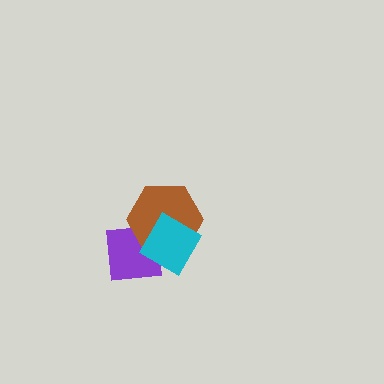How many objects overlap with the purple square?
2 objects overlap with the purple square.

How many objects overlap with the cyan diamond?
2 objects overlap with the cyan diamond.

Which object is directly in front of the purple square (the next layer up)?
The brown hexagon is directly in front of the purple square.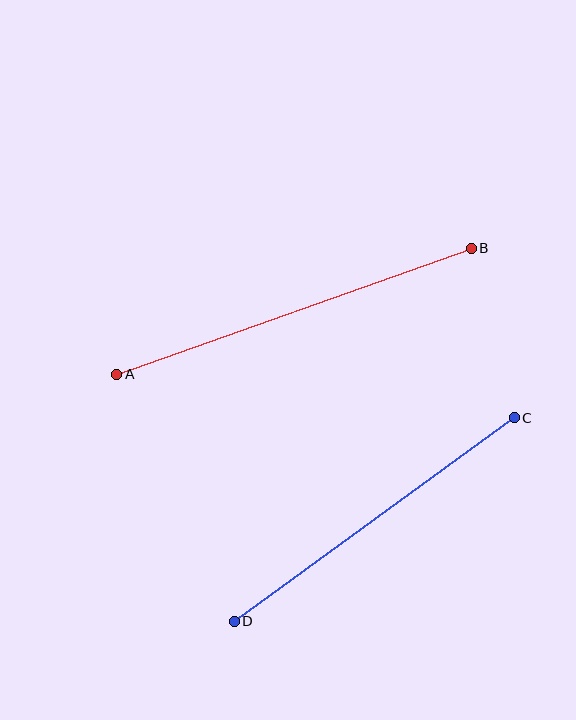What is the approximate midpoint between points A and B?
The midpoint is at approximately (294, 311) pixels.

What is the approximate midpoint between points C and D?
The midpoint is at approximately (374, 519) pixels.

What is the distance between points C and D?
The distance is approximately 346 pixels.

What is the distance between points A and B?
The distance is approximately 376 pixels.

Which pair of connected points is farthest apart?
Points A and B are farthest apart.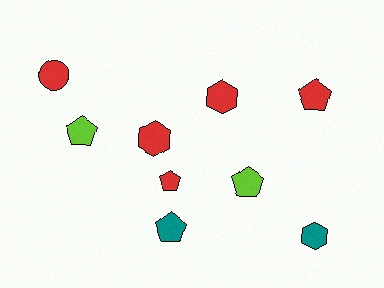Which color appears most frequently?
Red, with 5 objects.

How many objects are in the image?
There are 9 objects.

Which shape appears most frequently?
Pentagon, with 5 objects.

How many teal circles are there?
There are no teal circles.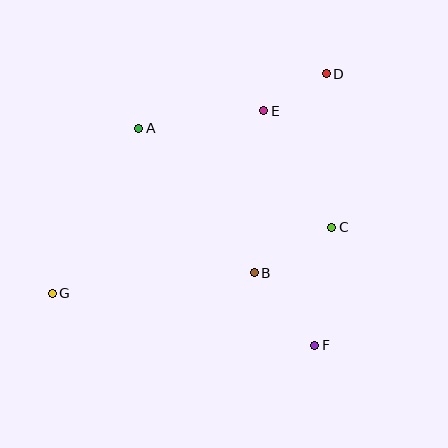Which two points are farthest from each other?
Points D and G are farthest from each other.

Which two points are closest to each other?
Points D and E are closest to each other.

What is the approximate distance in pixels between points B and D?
The distance between B and D is approximately 212 pixels.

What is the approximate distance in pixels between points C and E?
The distance between C and E is approximately 135 pixels.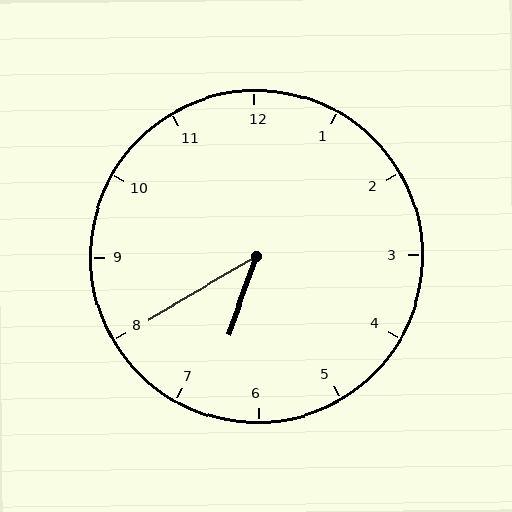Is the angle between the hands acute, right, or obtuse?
It is acute.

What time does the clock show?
6:40.